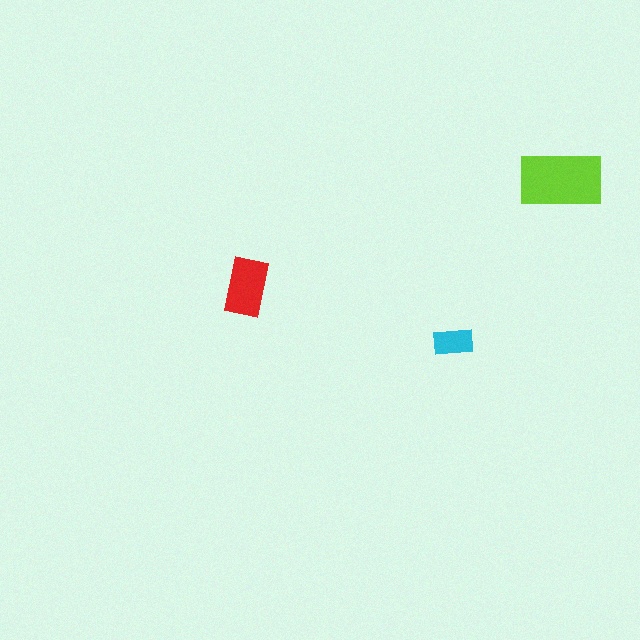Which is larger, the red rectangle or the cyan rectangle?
The red one.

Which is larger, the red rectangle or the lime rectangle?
The lime one.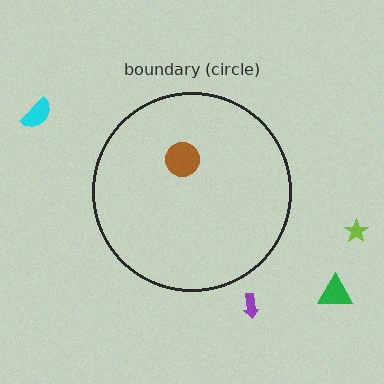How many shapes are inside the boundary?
1 inside, 4 outside.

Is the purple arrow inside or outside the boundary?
Outside.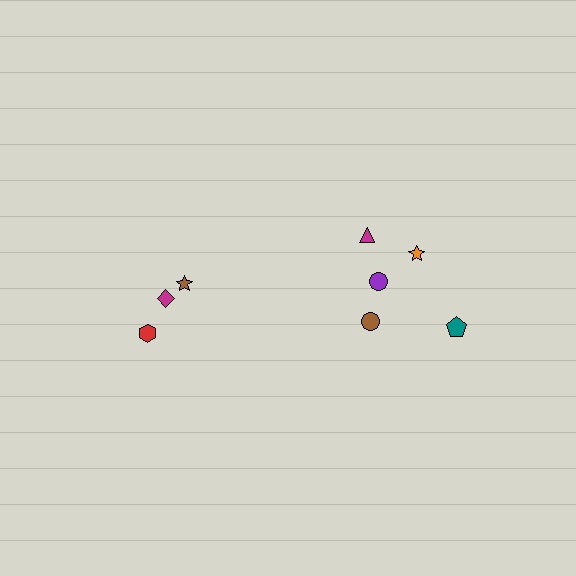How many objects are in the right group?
There are 5 objects.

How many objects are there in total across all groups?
There are 8 objects.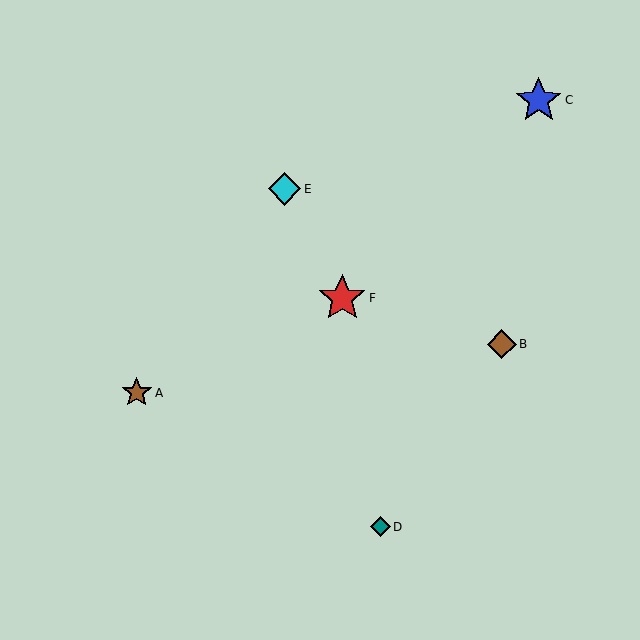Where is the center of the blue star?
The center of the blue star is at (539, 100).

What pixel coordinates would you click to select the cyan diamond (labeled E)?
Click at (284, 189) to select the cyan diamond E.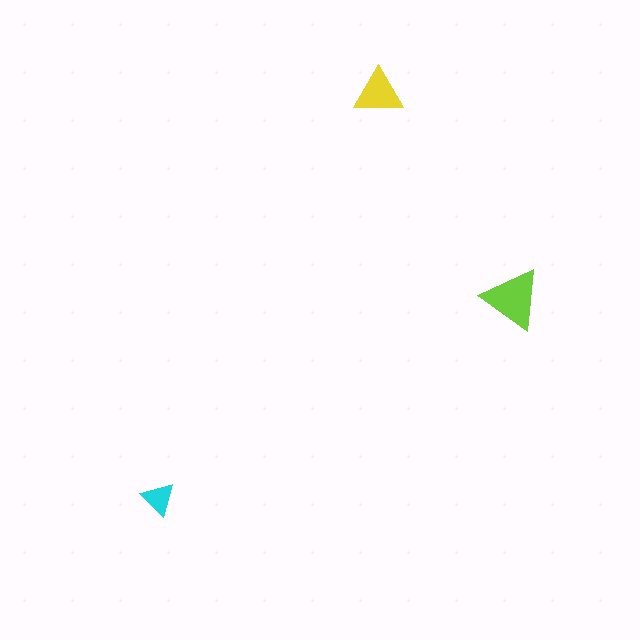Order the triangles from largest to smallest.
the lime one, the yellow one, the cyan one.